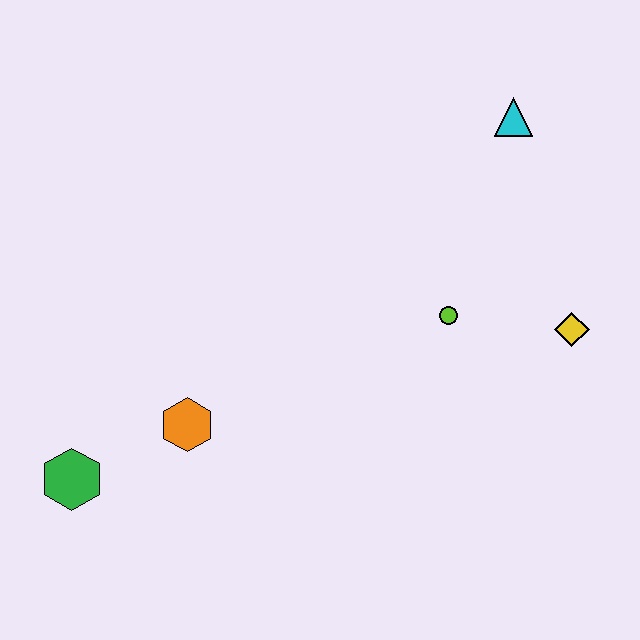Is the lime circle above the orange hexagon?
Yes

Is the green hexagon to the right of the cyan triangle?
No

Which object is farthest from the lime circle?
The green hexagon is farthest from the lime circle.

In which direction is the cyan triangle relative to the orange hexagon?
The cyan triangle is to the right of the orange hexagon.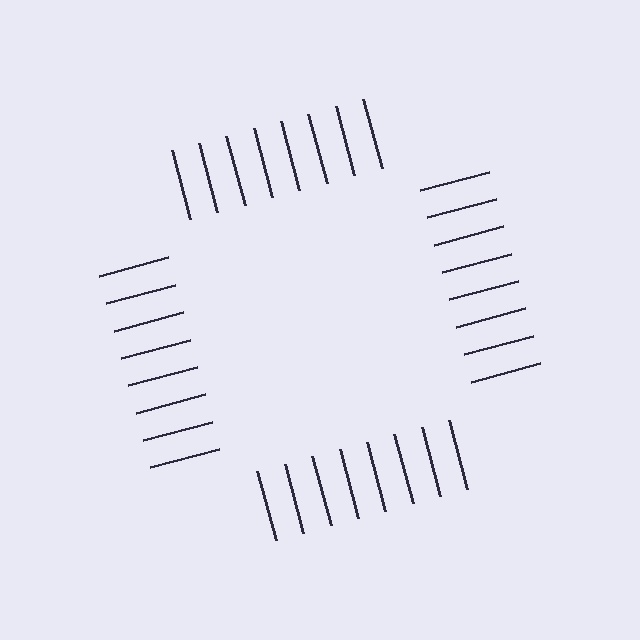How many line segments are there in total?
32 — 8 along each of the 4 edges.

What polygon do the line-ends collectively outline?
An illusory square — the line segments terminate on its edges but no continuous stroke is drawn.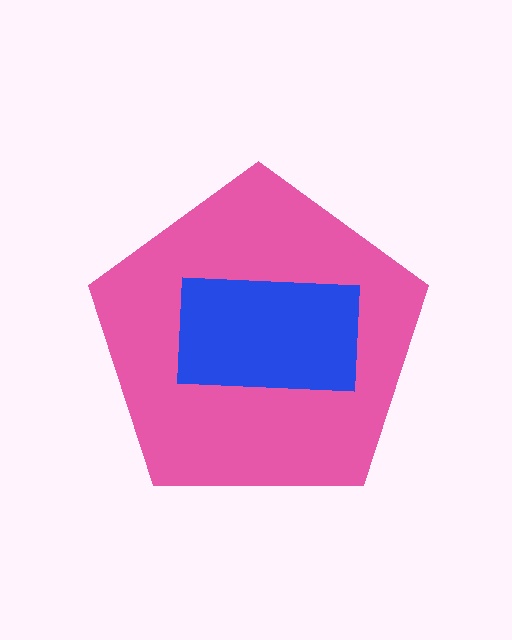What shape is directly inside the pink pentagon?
The blue rectangle.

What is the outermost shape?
The pink pentagon.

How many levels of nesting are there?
2.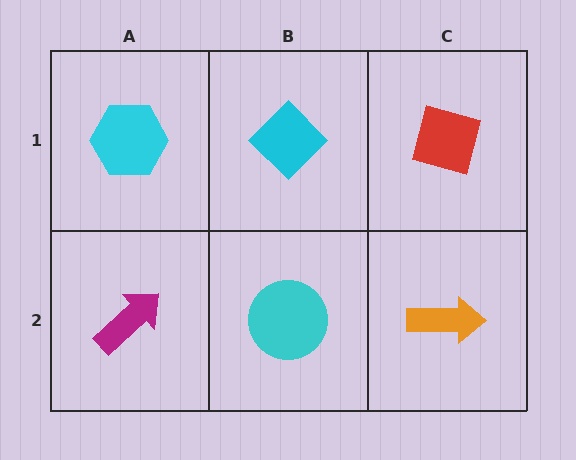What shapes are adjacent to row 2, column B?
A cyan diamond (row 1, column B), a magenta arrow (row 2, column A), an orange arrow (row 2, column C).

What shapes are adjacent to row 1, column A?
A magenta arrow (row 2, column A), a cyan diamond (row 1, column B).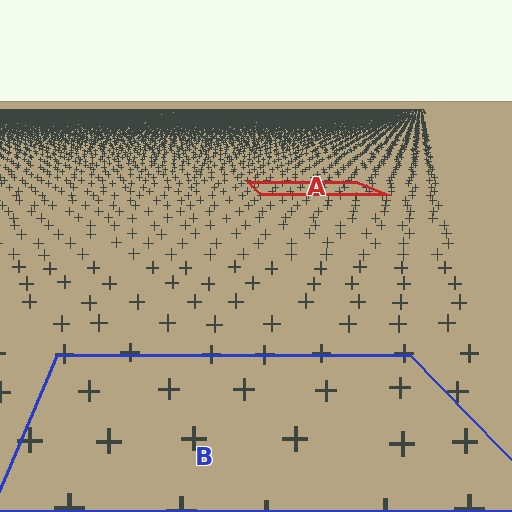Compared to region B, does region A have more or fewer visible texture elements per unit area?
Region A has more texture elements per unit area — they are packed more densely because it is farther away.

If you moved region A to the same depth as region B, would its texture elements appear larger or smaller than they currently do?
They would appear larger. At a closer depth, the same texture elements are projected at a bigger on-screen size.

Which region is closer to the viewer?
Region B is closer. The texture elements there are larger and more spread out.